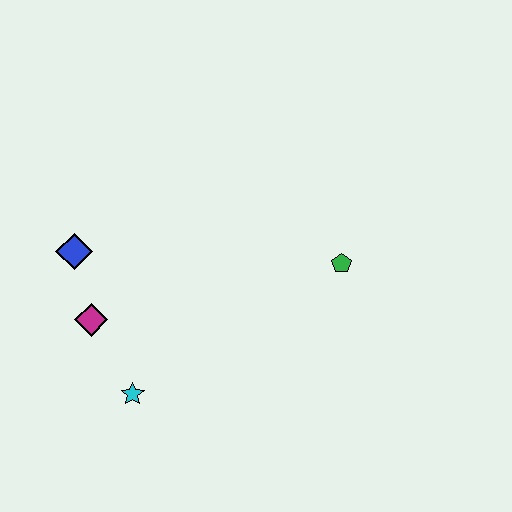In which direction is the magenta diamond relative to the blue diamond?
The magenta diamond is below the blue diamond.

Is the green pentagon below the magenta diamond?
No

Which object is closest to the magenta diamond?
The blue diamond is closest to the magenta diamond.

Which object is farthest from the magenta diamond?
The green pentagon is farthest from the magenta diamond.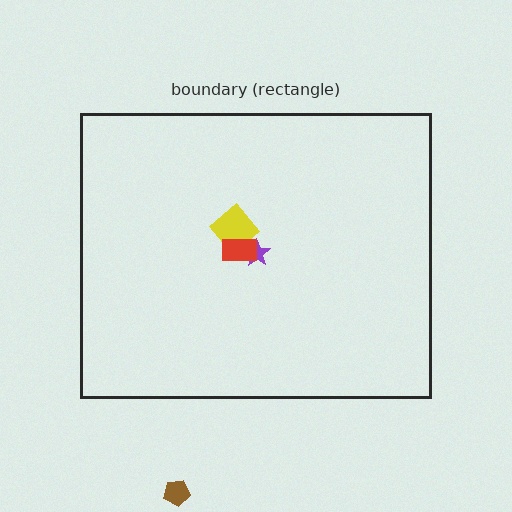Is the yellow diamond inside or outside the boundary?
Inside.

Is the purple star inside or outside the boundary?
Inside.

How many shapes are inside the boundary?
3 inside, 1 outside.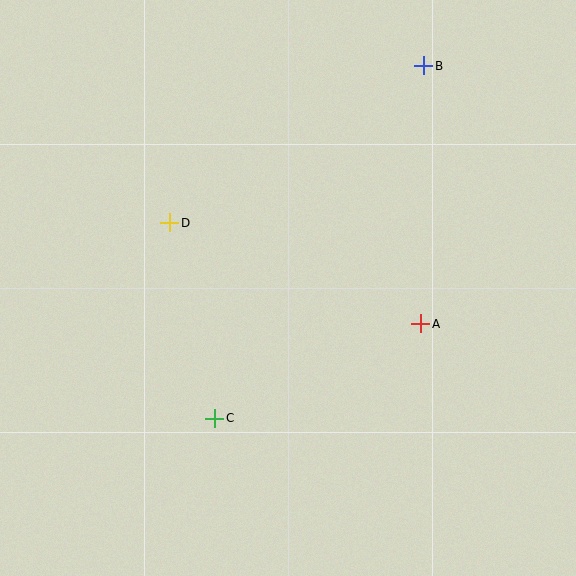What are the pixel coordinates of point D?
Point D is at (170, 223).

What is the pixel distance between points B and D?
The distance between B and D is 299 pixels.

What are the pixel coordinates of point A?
Point A is at (421, 324).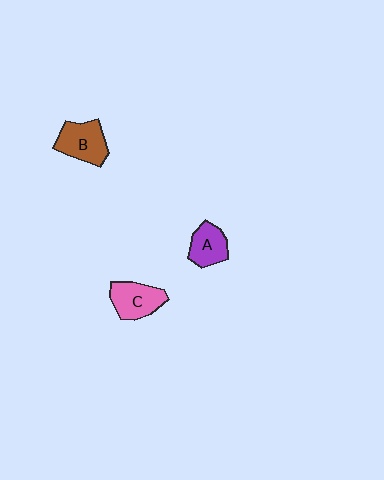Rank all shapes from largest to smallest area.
From largest to smallest: B (brown), C (pink), A (purple).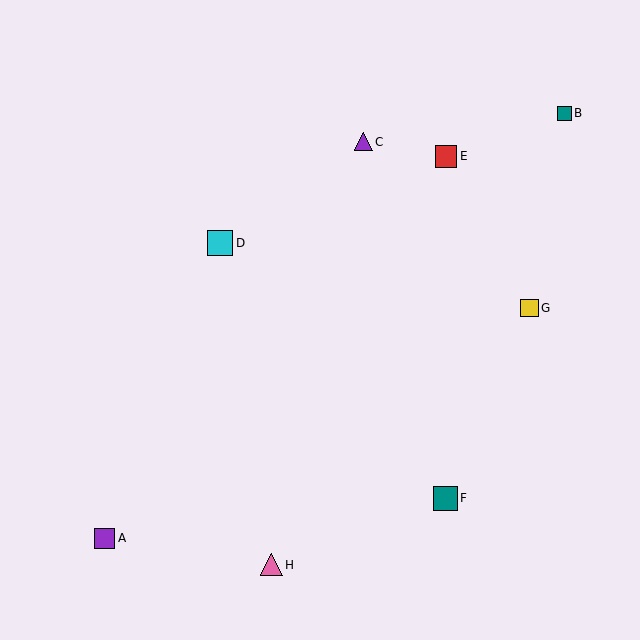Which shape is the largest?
The cyan square (labeled D) is the largest.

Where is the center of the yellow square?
The center of the yellow square is at (529, 308).